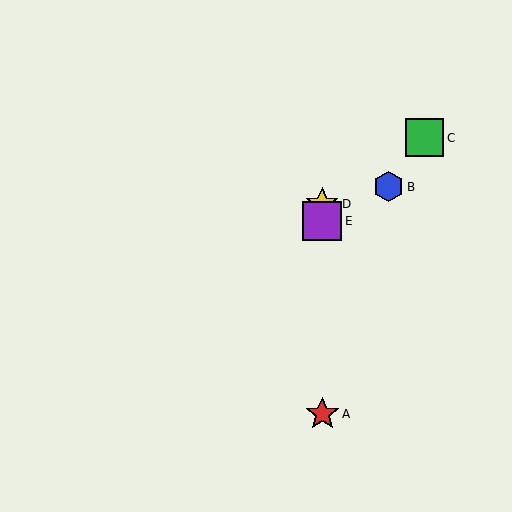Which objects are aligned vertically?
Objects A, D, E are aligned vertically.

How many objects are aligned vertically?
3 objects (A, D, E) are aligned vertically.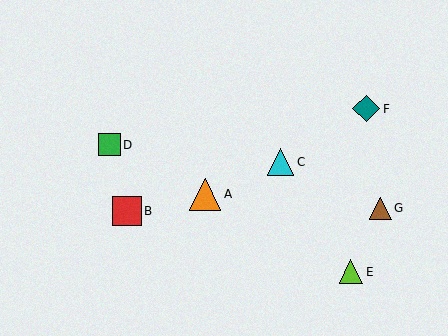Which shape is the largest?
The orange triangle (labeled A) is the largest.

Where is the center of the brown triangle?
The center of the brown triangle is at (380, 208).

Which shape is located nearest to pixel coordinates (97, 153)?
The green square (labeled D) at (109, 145) is nearest to that location.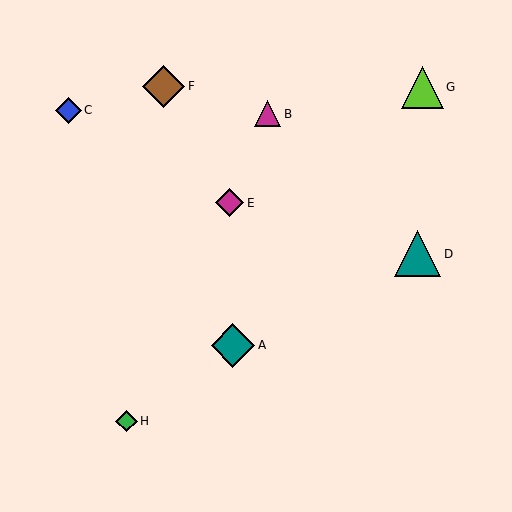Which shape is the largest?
The teal triangle (labeled D) is the largest.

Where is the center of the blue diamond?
The center of the blue diamond is at (68, 110).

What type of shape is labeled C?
Shape C is a blue diamond.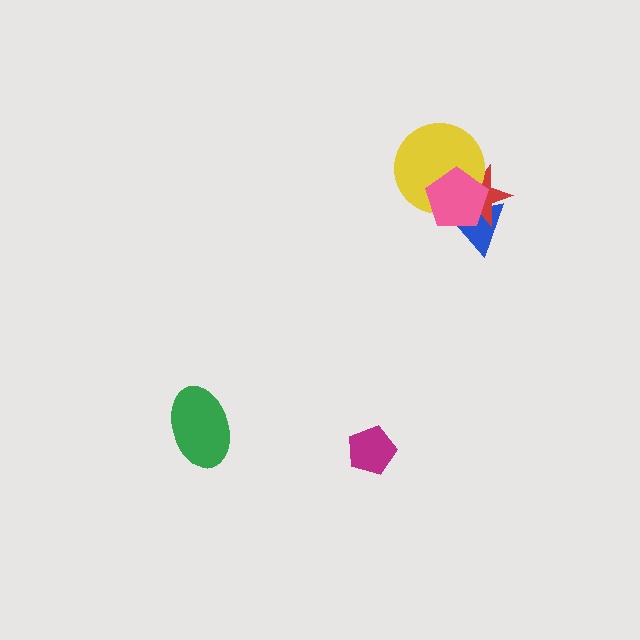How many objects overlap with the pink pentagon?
3 objects overlap with the pink pentagon.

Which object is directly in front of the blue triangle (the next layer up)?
The red star is directly in front of the blue triangle.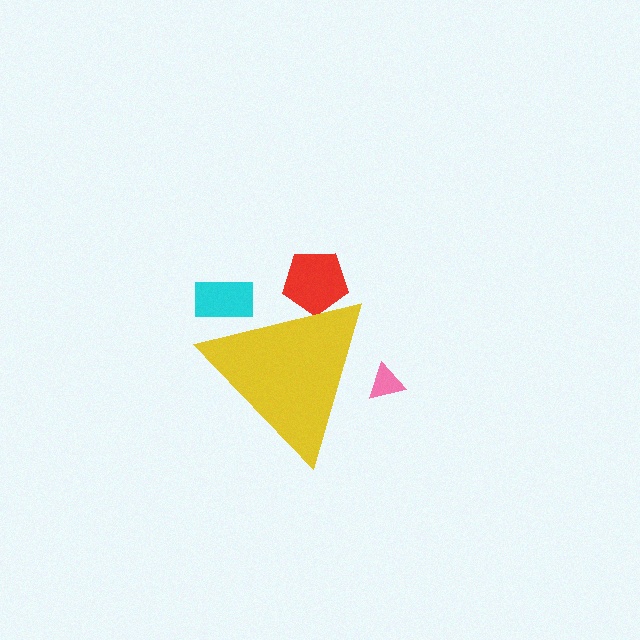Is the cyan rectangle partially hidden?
Yes, the cyan rectangle is partially hidden behind the yellow triangle.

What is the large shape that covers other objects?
A yellow triangle.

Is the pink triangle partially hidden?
Yes, the pink triangle is partially hidden behind the yellow triangle.